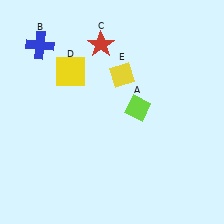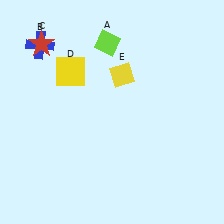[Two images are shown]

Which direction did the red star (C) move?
The red star (C) moved left.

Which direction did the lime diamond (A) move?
The lime diamond (A) moved up.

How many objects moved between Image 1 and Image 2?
2 objects moved between the two images.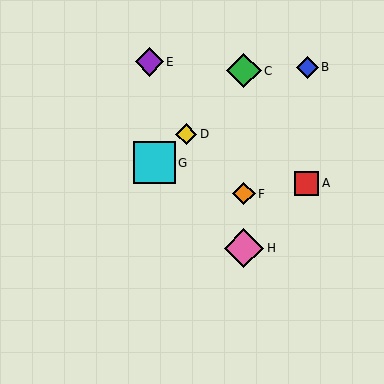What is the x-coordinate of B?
Object B is at x≈308.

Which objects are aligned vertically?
Objects C, F, H are aligned vertically.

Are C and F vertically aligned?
Yes, both are at x≈244.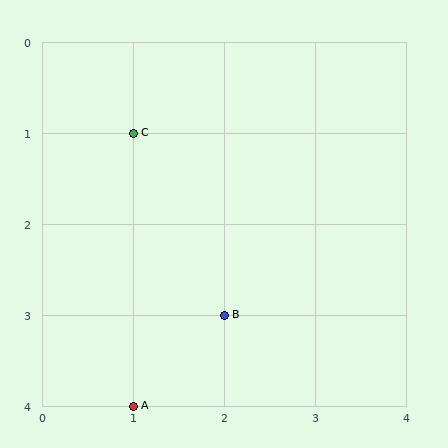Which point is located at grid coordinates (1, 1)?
Point C is at (1, 1).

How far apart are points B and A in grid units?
Points B and A are 1 column and 1 row apart (about 1.4 grid units diagonally).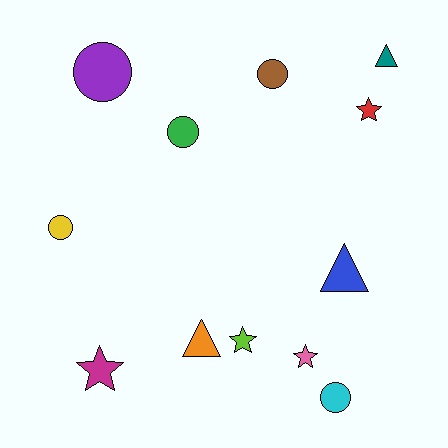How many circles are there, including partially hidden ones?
There are 5 circles.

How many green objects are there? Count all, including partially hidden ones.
There is 1 green object.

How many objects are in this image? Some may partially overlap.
There are 12 objects.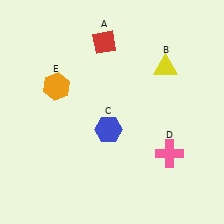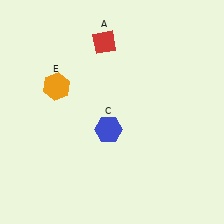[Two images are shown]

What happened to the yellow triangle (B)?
The yellow triangle (B) was removed in Image 2. It was in the top-right area of Image 1.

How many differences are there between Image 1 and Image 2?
There are 2 differences between the two images.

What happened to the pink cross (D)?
The pink cross (D) was removed in Image 2. It was in the bottom-right area of Image 1.